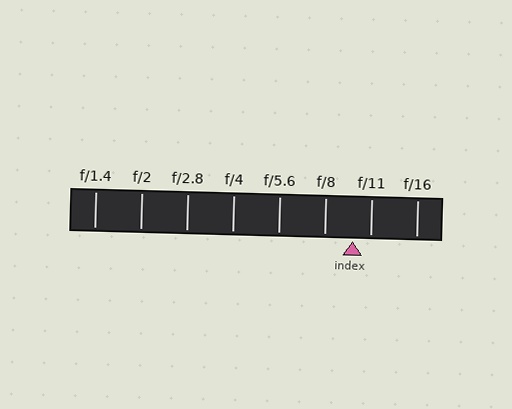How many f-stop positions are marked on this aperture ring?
There are 8 f-stop positions marked.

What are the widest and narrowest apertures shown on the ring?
The widest aperture shown is f/1.4 and the narrowest is f/16.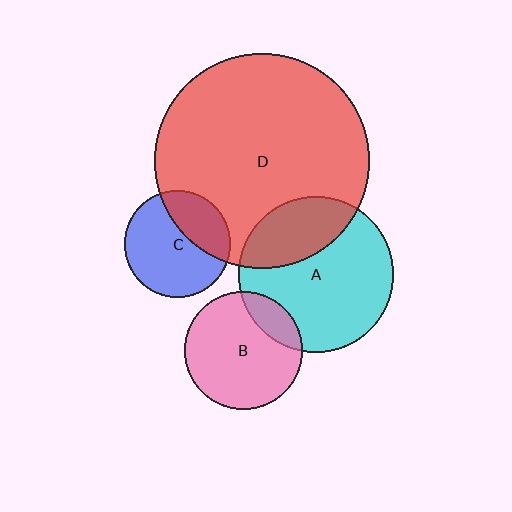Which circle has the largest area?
Circle D (red).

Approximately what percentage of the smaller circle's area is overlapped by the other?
Approximately 30%.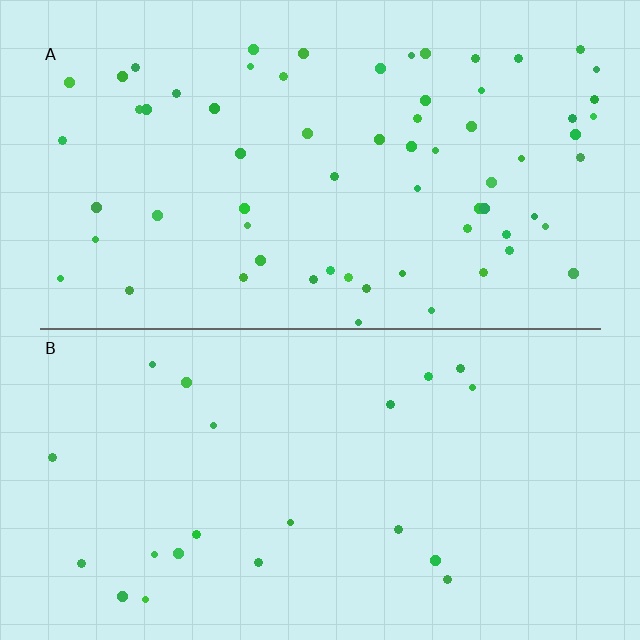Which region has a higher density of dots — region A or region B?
A (the top).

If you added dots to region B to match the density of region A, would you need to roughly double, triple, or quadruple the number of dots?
Approximately triple.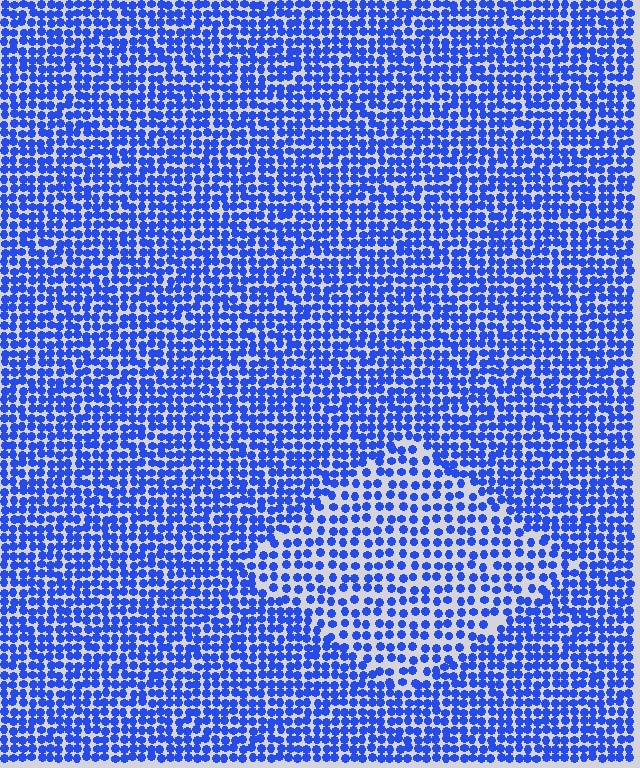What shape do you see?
I see a diamond.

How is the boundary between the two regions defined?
The boundary is defined by a change in element density (approximately 1.6x ratio). All elements are the same color, size, and shape.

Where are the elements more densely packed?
The elements are more densely packed outside the diamond boundary.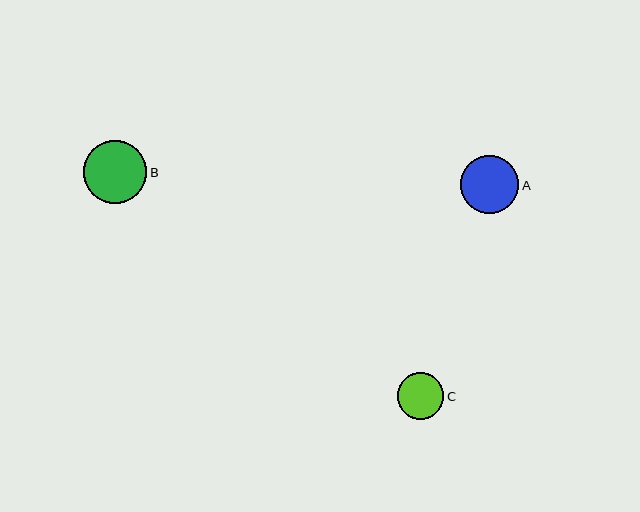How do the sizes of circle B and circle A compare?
Circle B and circle A are approximately the same size.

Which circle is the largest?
Circle B is the largest with a size of approximately 64 pixels.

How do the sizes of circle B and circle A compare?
Circle B and circle A are approximately the same size.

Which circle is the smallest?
Circle C is the smallest with a size of approximately 47 pixels.